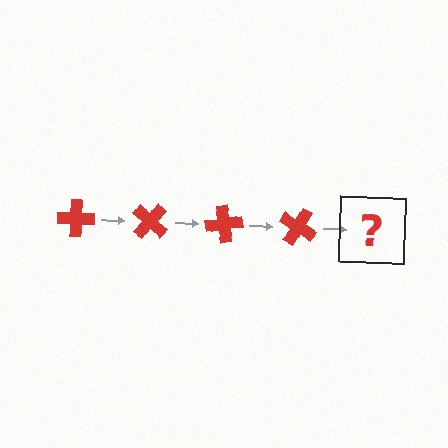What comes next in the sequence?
The next element should be a red cross rotated 160 degrees.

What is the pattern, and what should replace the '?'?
The pattern is that the cross rotates 40 degrees each step. The '?' should be a red cross rotated 160 degrees.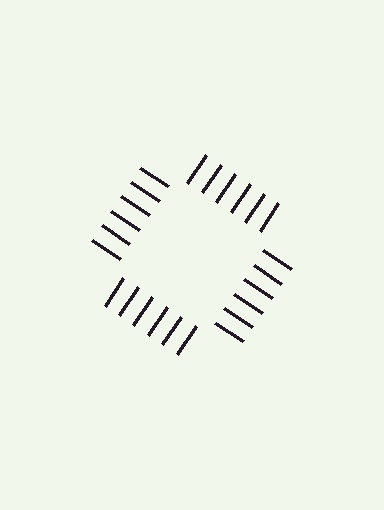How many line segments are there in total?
24 — 6 along each of the 4 edges.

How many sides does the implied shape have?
4 sides — the line-ends trace a square.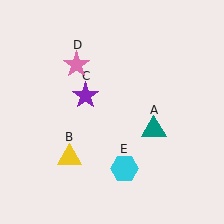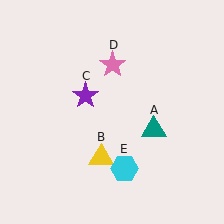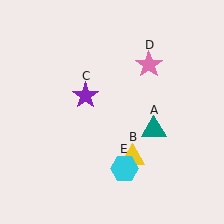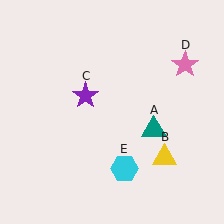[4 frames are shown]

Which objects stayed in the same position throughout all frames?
Teal triangle (object A) and purple star (object C) and cyan hexagon (object E) remained stationary.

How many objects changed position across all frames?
2 objects changed position: yellow triangle (object B), pink star (object D).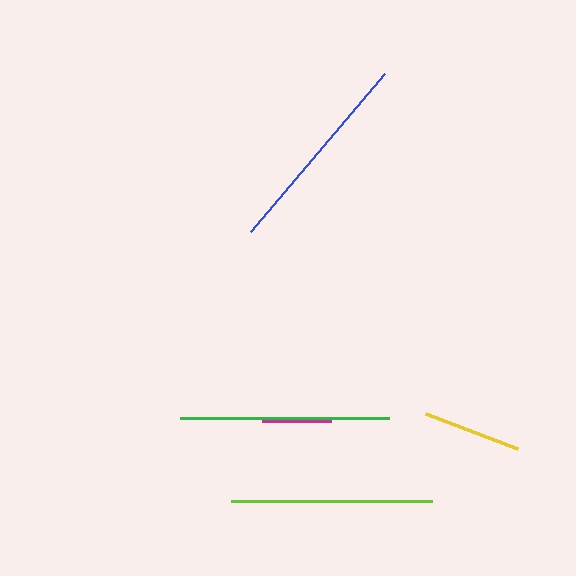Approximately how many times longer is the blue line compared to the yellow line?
The blue line is approximately 2.1 times the length of the yellow line.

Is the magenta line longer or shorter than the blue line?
The blue line is longer than the magenta line.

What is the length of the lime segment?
The lime segment is approximately 201 pixels long.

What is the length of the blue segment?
The blue segment is approximately 208 pixels long.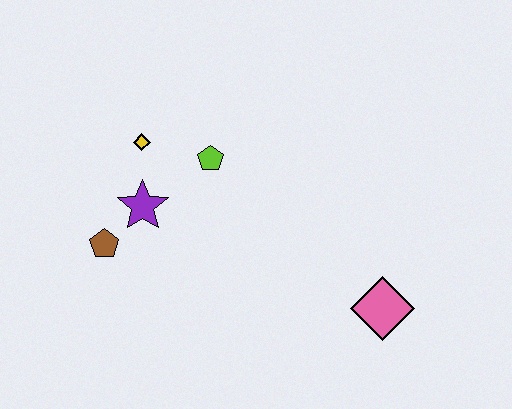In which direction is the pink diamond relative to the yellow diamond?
The pink diamond is to the right of the yellow diamond.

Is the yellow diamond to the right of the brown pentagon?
Yes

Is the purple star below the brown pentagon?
No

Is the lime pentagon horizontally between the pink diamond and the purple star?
Yes